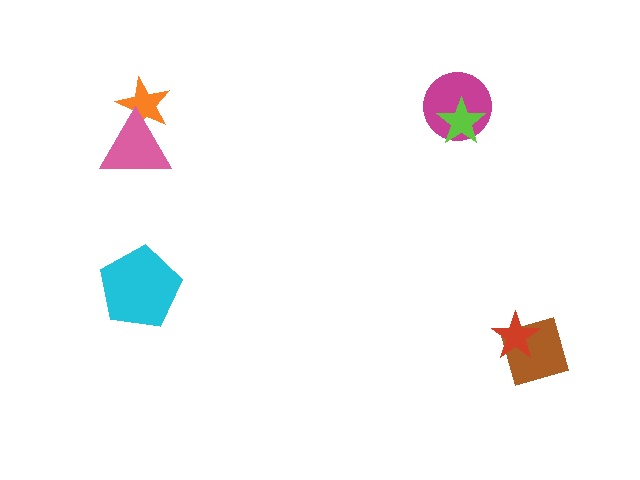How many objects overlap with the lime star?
1 object overlaps with the lime star.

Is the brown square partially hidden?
Yes, it is partially covered by another shape.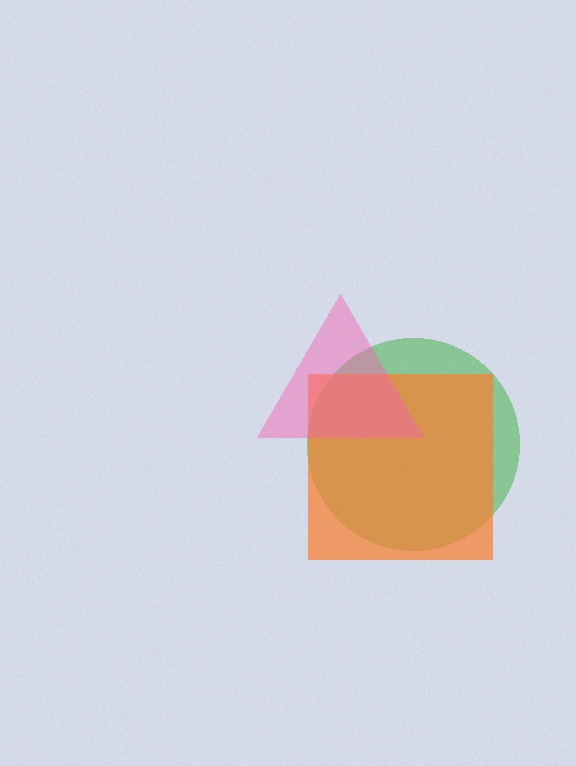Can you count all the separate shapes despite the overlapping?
Yes, there are 3 separate shapes.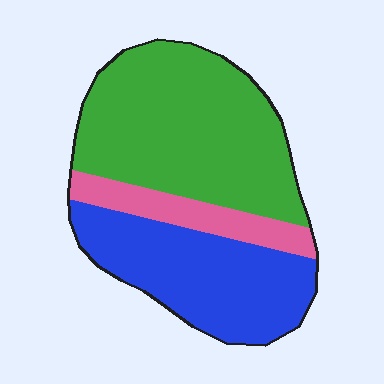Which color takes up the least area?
Pink, at roughly 15%.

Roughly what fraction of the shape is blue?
Blue takes up about one third (1/3) of the shape.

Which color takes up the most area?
Green, at roughly 50%.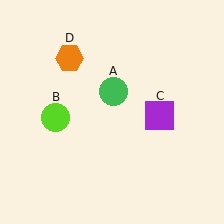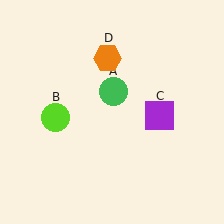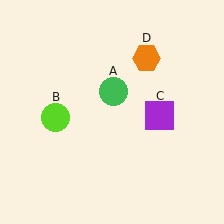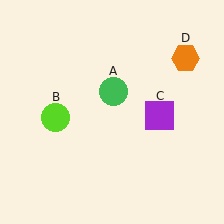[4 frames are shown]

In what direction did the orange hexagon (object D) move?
The orange hexagon (object D) moved right.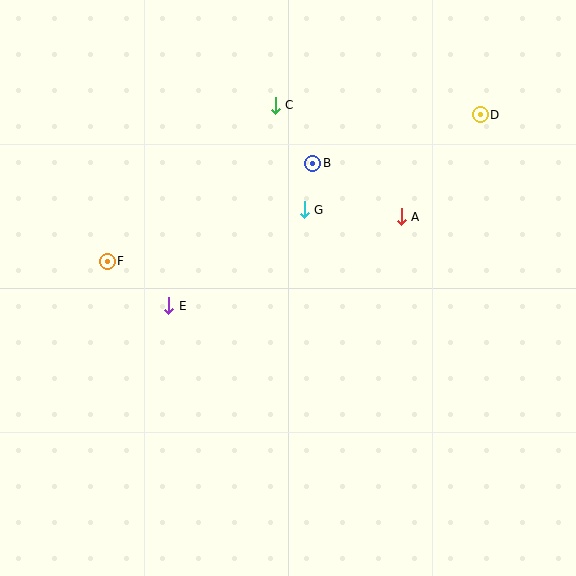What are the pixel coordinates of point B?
Point B is at (313, 163).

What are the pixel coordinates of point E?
Point E is at (169, 306).